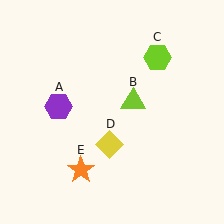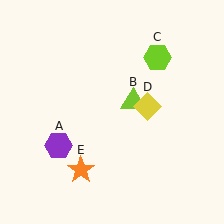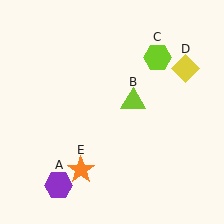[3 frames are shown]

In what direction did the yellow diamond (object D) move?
The yellow diamond (object D) moved up and to the right.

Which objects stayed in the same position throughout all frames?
Lime triangle (object B) and lime hexagon (object C) and orange star (object E) remained stationary.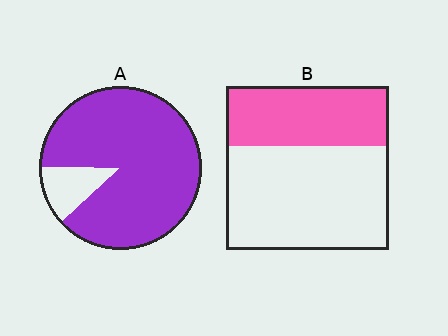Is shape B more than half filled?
No.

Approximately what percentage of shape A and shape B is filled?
A is approximately 90% and B is approximately 35%.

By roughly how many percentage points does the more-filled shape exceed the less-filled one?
By roughly 50 percentage points (A over B).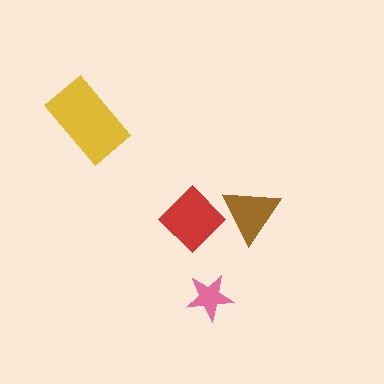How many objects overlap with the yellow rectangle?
0 objects overlap with the yellow rectangle.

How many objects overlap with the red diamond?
1 object overlaps with the red diamond.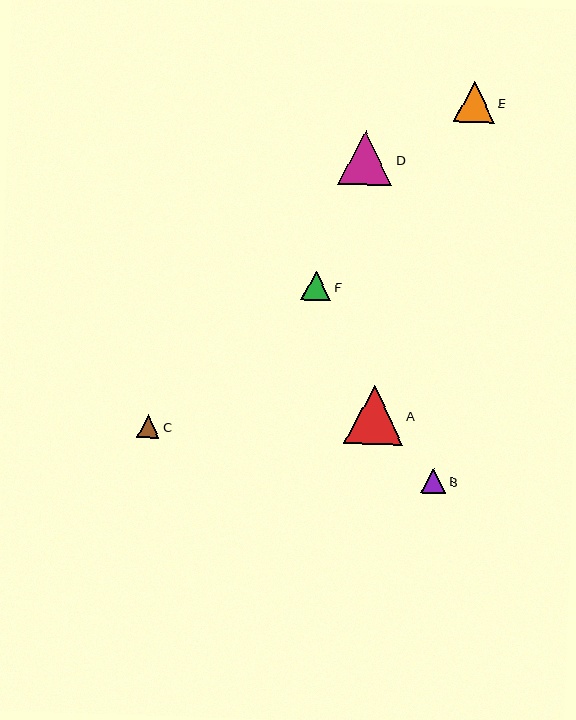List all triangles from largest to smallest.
From largest to smallest: A, D, E, F, B, C.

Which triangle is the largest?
Triangle A is the largest with a size of approximately 59 pixels.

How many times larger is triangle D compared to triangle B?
Triangle D is approximately 2.2 times the size of triangle B.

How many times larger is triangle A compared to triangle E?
Triangle A is approximately 1.4 times the size of triangle E.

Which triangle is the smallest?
Triangle C is the smallest with a size of approximately 22 pixels.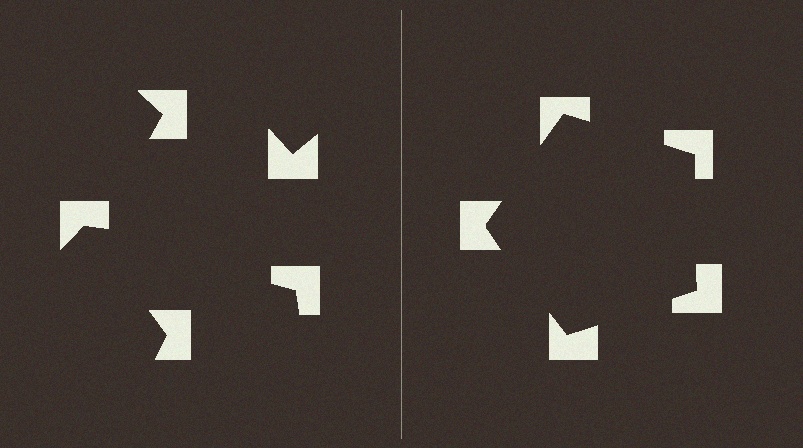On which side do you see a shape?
An illusory pentagon appears on the right side. On the left side the wedge cuts are rotated, so no coherent shape forms.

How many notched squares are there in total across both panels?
10 — 5 on each side.